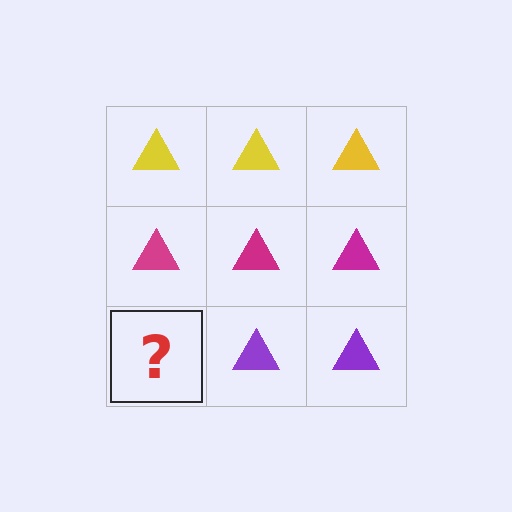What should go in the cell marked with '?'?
The missing cell should contain a purple triangle.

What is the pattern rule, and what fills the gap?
The rule is that each row has a consistent color. The gap should be filled with a purple triangle.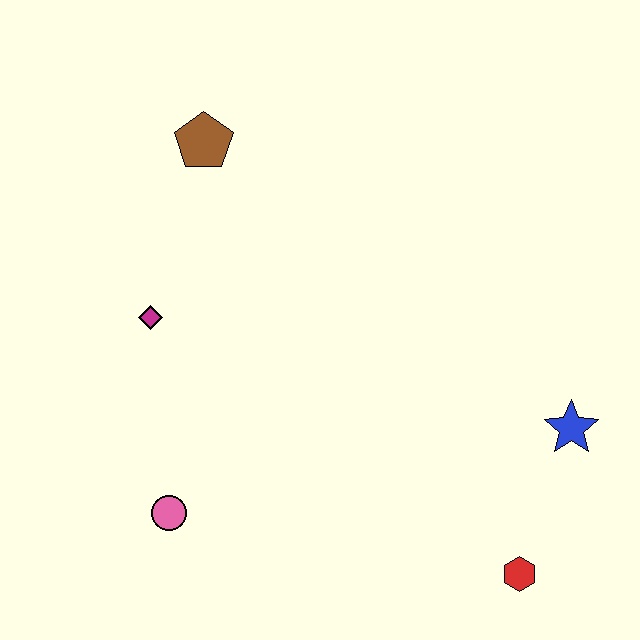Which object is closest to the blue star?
The red hexagon is closest to the blue star.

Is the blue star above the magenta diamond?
No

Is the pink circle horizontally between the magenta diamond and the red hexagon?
Yes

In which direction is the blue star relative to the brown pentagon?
The blue star is to the right of the brown pentagon.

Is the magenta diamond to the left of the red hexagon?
Yes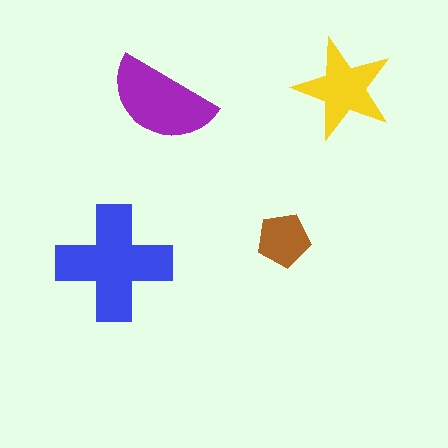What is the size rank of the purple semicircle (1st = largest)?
2nd.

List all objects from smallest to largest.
The brown pentagon, the yellow star, the purple semicircle, the blue cross.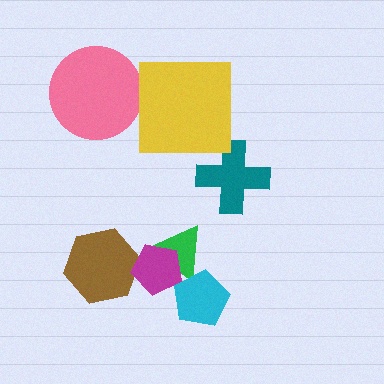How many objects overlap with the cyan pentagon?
1 object overlaps with the cyan pentagon.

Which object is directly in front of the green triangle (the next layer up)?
The magenta pentagon is directly in front of the green triangle.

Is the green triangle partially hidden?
Yes, it is partially covered by another shape.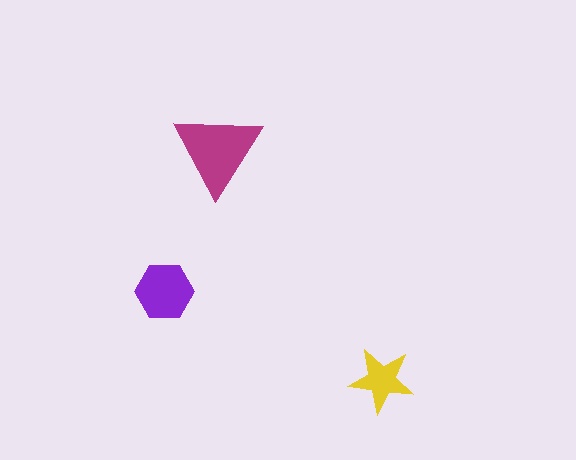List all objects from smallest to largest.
The yellow star, the purple hexagon, the magenta triangle.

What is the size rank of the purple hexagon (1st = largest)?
2nd.